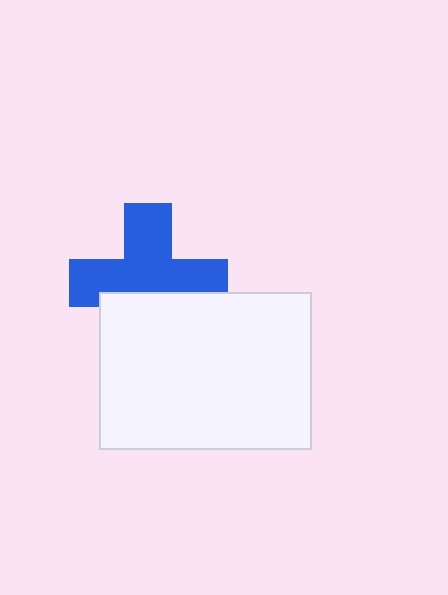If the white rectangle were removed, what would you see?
You would see the complete blue cross.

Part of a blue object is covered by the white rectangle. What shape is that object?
It is a cross.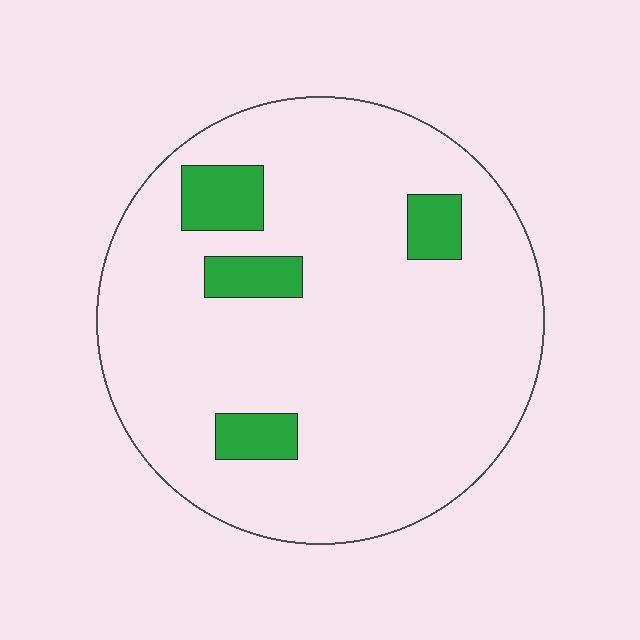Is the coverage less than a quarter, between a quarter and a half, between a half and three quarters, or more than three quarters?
Less than a quarter.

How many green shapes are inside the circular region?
4.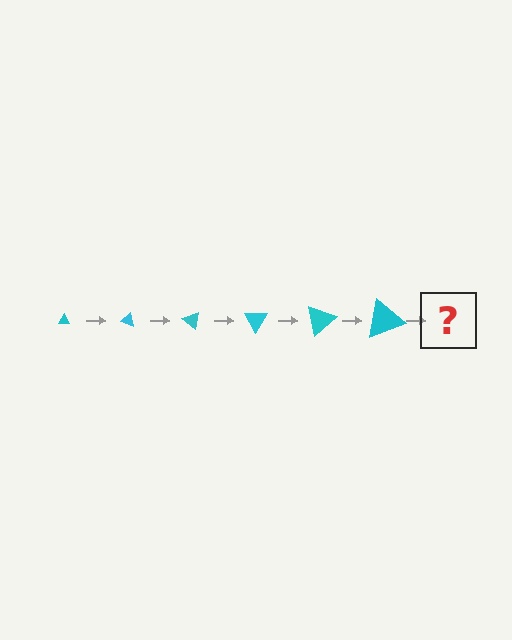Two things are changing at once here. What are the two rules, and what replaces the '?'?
The two rules are that the triangle grows larger each step and it rotates 20 degrees each step. The '?' should be a triangle, larger than the previous one and rotated 120 degrees from the start.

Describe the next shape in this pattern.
It should be a triangle, larger than the previous one and rotated 120 degrees from the start.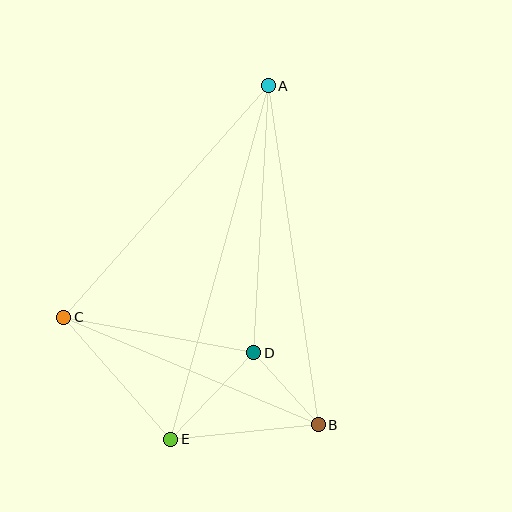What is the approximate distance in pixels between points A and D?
The distance between A and D is approximately 268 pixels.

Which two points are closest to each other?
Points B and D are closest to each other.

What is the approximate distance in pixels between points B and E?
The distance between B and E is approximately 148 pixels.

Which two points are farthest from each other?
Points A and E are farthest from each other.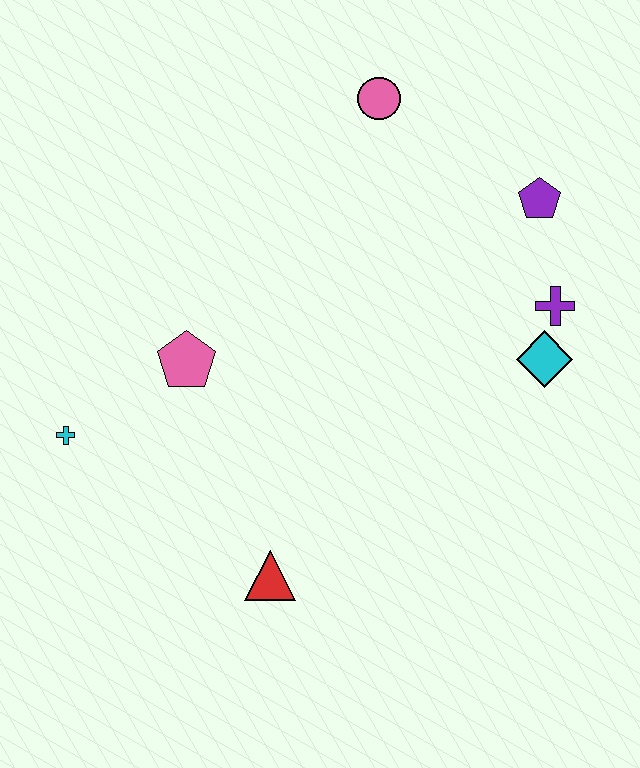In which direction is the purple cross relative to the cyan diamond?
The purple cross is above the cyan diamond.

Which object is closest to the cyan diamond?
The purple cross is closest to the cyan diamond.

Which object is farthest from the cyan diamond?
The cyan cross is farthest from the cyan diamond.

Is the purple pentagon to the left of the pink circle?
No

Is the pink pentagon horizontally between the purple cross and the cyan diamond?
No